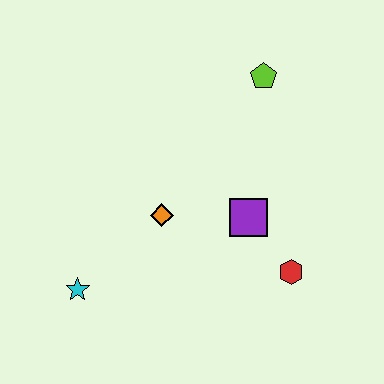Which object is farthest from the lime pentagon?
The cyan star is farthest from the lime pentagon.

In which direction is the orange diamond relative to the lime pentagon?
The orange diamond is below the lime pentagon.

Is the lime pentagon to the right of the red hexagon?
No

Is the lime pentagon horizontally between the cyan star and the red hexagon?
Yes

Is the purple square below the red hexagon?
No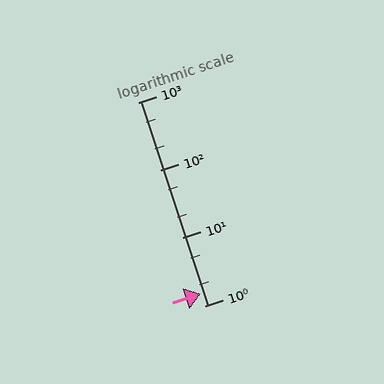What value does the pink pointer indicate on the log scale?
The pointer indicates approximately 1.5.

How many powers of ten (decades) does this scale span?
The scale spans 3 decades, from 1 to 1000.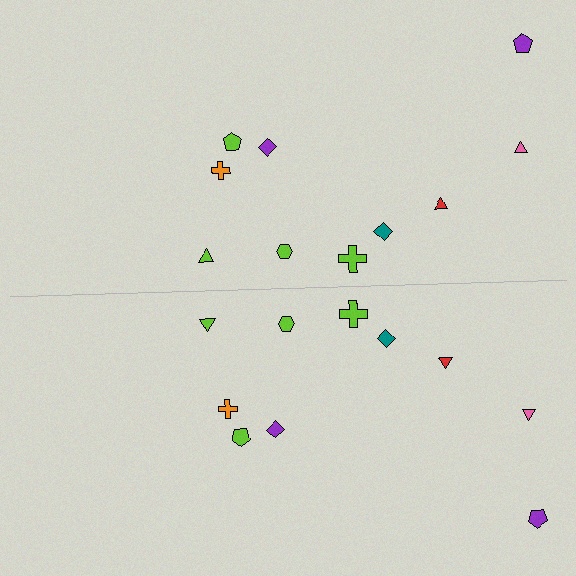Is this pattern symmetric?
Yes, this pattern has bilateral (reflection) symmetry.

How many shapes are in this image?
There are 20 shapes in this image.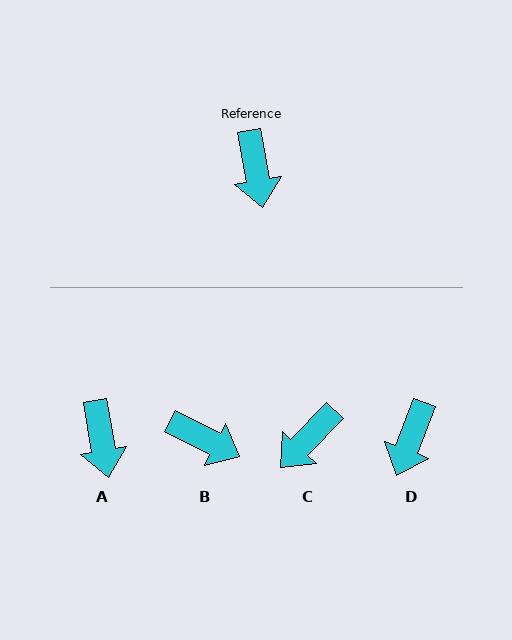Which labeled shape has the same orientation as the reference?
A.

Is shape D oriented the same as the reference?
No, it is off by about 31 degrees.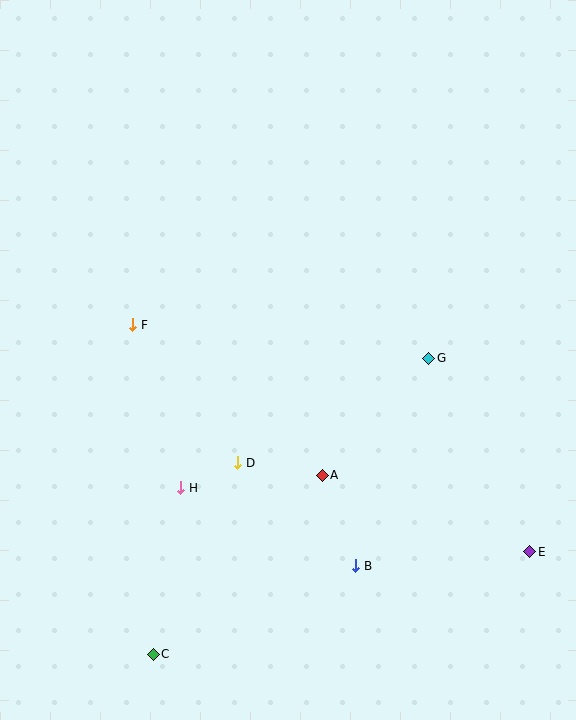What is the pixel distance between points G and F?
The distance between G and F is 298 pixels.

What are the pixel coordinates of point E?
Point E is at (530, 552).